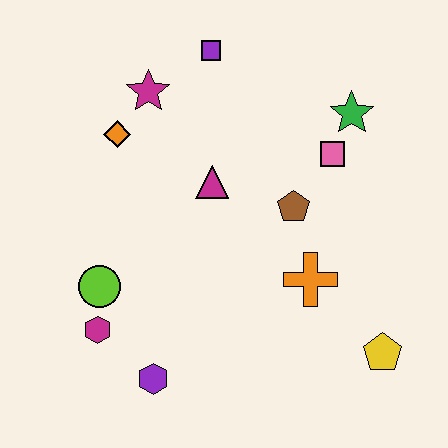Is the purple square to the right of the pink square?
No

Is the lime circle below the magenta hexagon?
No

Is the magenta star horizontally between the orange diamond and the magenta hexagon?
No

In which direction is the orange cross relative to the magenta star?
The orange cross is below the magenta star.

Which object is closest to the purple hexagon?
The magenta hexagon is closest to the purple hexagon.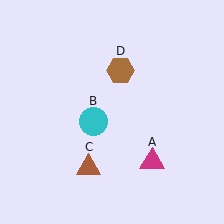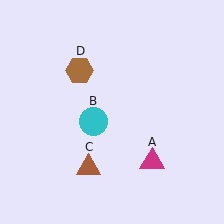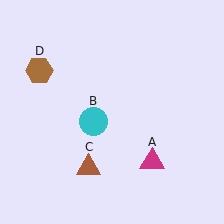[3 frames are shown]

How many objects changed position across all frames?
1 object changed position: brown hexagon (object D).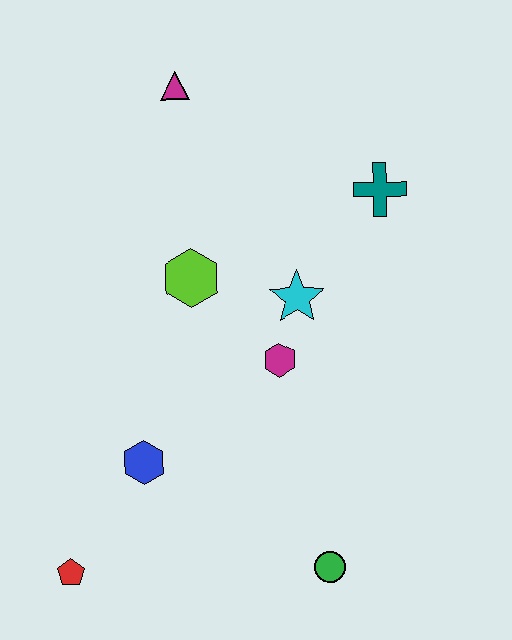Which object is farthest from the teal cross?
The red pentagon is farthest from the teal cross.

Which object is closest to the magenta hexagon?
The cyan star is closest to the magenta hexagon.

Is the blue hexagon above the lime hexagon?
No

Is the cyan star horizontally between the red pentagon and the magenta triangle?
No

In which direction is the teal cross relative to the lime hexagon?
The teal cross is to the right of the lime hexagon.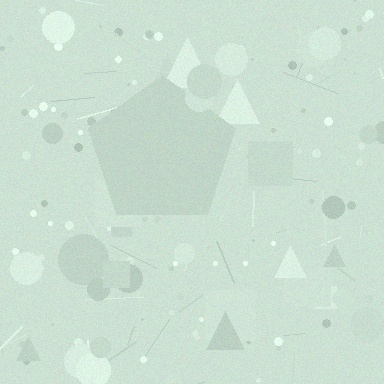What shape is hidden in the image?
A pentagon is hidden in the image.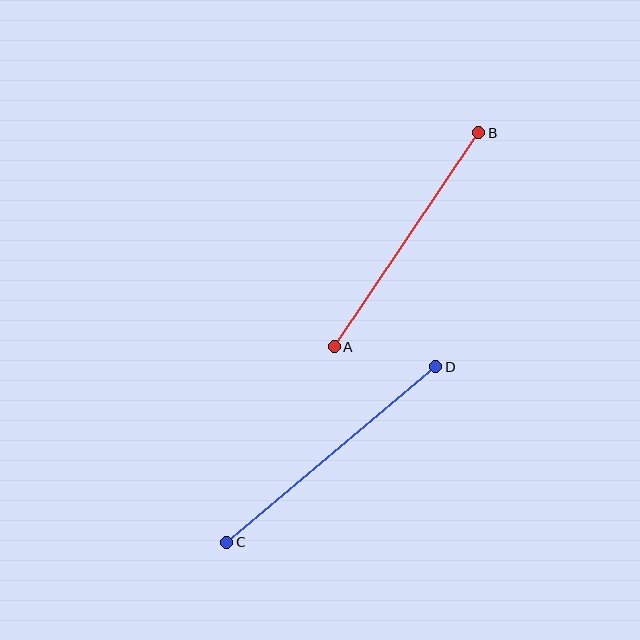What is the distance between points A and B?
The distance is approximately 258 pixels.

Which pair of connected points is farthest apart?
Points C and D are farthest apart.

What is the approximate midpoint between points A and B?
The midpoint is at approximately (407, 240) pixels.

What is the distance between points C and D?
The distance is approximately 273 pixels.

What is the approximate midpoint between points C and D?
The midpoint is at approximately (331, 454) pixels.